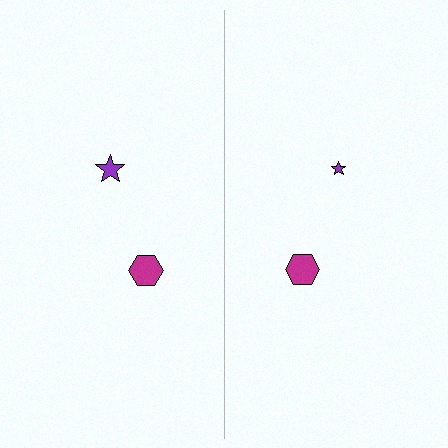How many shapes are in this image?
There are 4 shapes in this image.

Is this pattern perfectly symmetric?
No, the pattern is not perfectly symmetric. The purple star on the right side has a different size than its mirror counterpart.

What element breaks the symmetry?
The purple star on the right side has a different size than its mirror counterpart.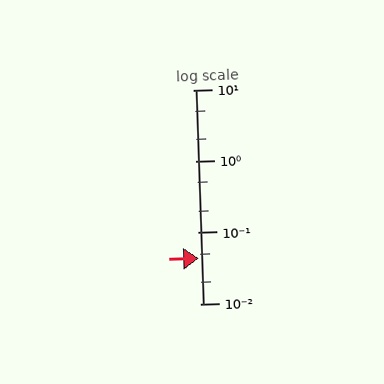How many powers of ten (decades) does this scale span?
The scale spans 3 decades, from 0.01 to 10.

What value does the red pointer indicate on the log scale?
The pointer indicates approximately 0.044.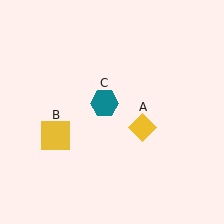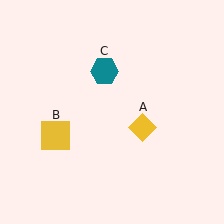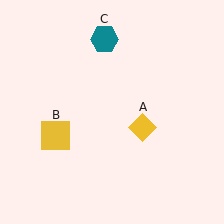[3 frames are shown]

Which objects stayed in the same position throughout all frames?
Yellow diamond (object A) and yellow square (object B) remained stationary.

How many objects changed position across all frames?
1 object changed position: teal hexagon (object C).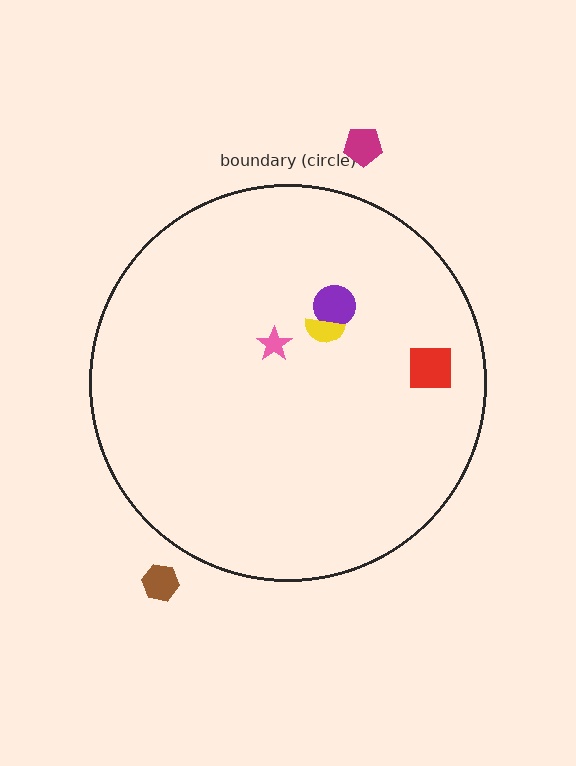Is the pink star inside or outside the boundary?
Inside.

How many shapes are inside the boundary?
4 inside, 2 outside.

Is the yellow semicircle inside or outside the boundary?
Inside.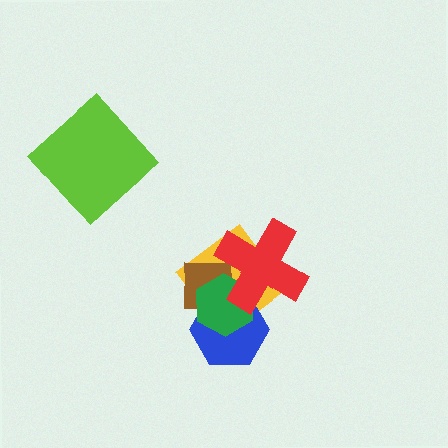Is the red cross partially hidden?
No, no other shape covers it.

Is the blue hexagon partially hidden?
Yes, it is partially covered by another shape.